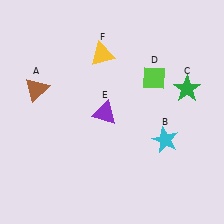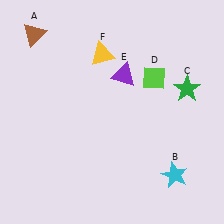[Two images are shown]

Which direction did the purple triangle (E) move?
The purple triangle (E) moved up.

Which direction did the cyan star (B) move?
The cyan star (B) moved down.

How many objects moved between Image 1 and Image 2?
3 objects moved between the two images.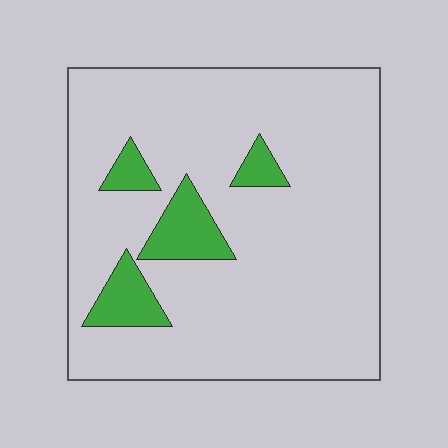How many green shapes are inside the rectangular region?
4.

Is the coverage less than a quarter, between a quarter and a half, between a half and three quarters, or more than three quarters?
Less than a quarter.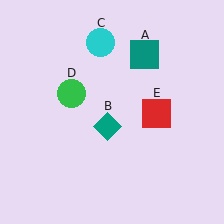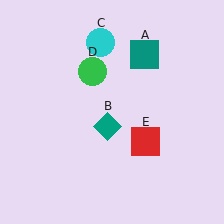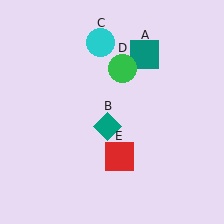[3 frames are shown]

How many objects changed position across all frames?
2 objects changed position: green circle (object D), red square (object E).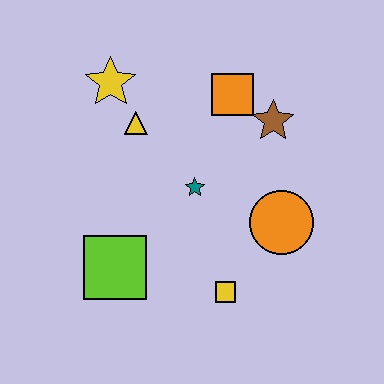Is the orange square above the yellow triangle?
Yes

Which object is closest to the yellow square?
The orange circle is closest to the yellow square.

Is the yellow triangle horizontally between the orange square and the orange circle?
No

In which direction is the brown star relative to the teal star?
The brown star is to the right of the teal star.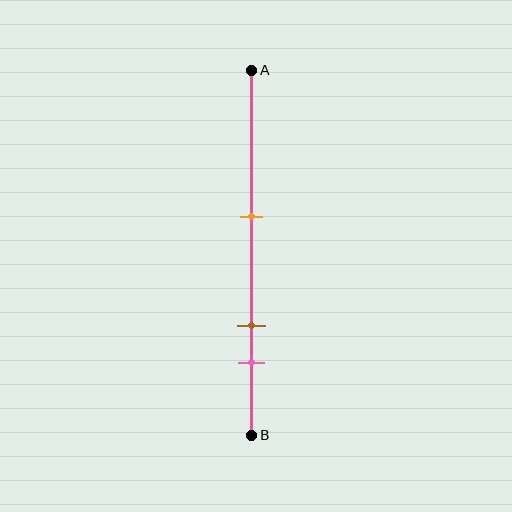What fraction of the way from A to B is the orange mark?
The orange mark is approximately 40% (0.4) of the way from A to B.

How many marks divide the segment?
There are 3 marks dividing the segment.